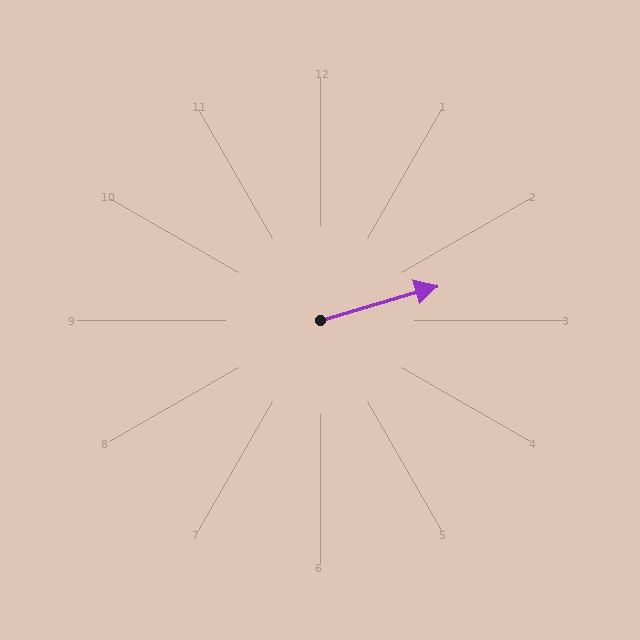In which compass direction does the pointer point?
East.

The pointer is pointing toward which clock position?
Roughly 2 o'clock.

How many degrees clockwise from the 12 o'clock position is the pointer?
Approximately 73 degrees.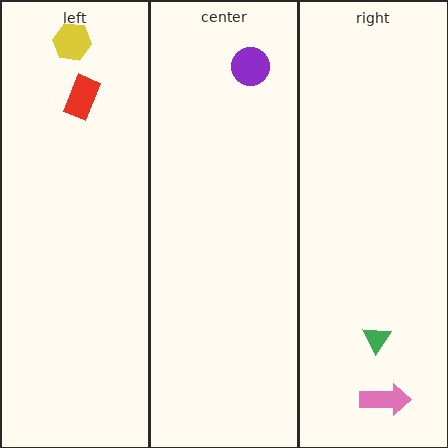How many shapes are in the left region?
2.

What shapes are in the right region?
The pink arrow, the green triangle.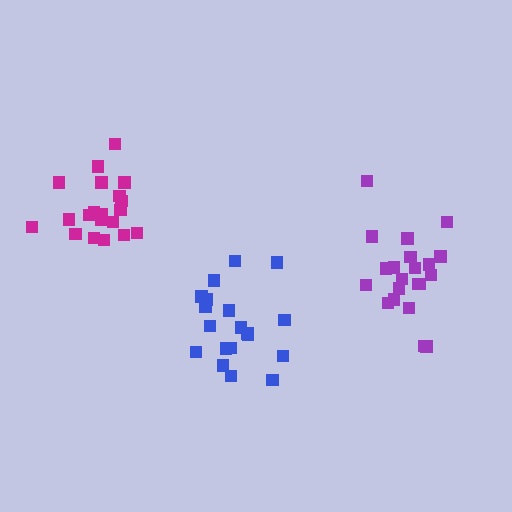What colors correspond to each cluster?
The clusters are colored: purple, magenta, blue.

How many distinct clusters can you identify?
There are 3 distinct clusters.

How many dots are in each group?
Group 1: 21 dots, Group 2: 20 dots, Group 3: 19 dots (60 total).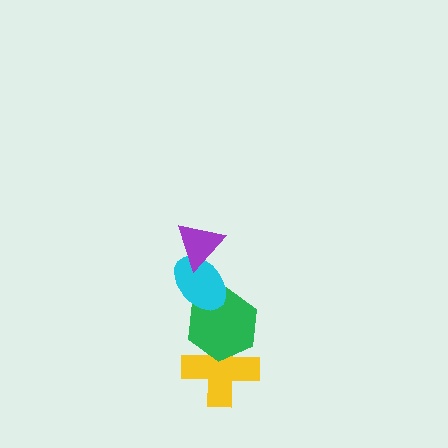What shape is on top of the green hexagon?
The cyan ellipse is on top of the green hexagon.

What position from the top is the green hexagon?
The green hexagon is 3rd from the top.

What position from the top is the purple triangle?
The purple triangle is 1st from the top.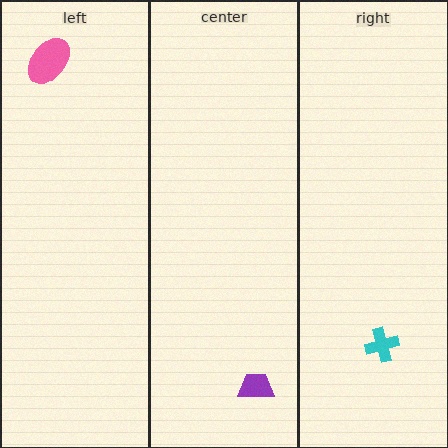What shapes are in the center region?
The purple trapezoid.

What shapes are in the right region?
The cyan cross.